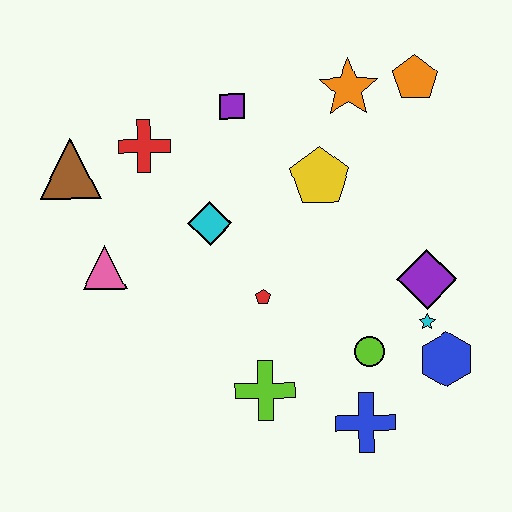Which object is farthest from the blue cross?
The brown triangle is farthest from the blue cross.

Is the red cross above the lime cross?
Yes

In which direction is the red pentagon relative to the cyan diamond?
The red pentagon is below the cyan diamond.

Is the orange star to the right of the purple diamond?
No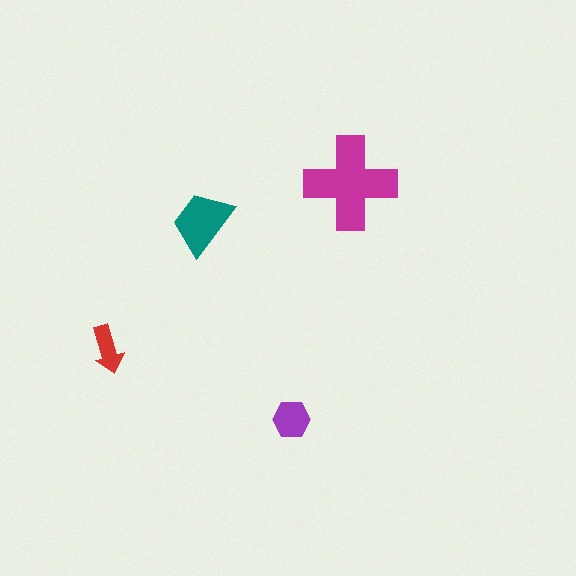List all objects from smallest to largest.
The red arrow, the purple hexagon, the teal trapezoid, the magenta cross.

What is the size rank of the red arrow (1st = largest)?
4th.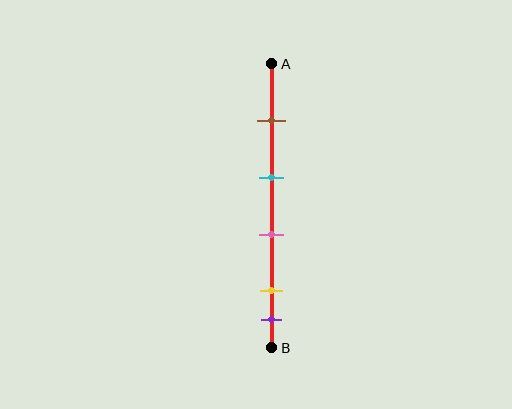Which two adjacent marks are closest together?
The yellow and purple marks are the closest adjacent pair.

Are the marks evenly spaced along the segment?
No, the marks are not evenly spaced.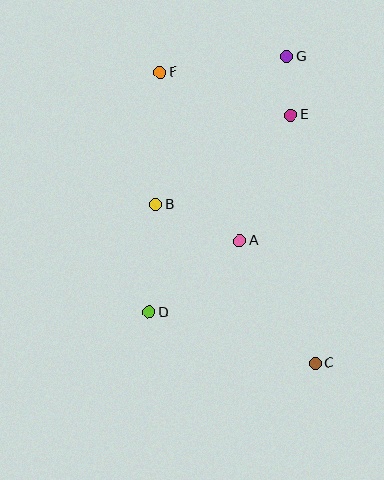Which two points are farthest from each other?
Points C and F are farthest from each other.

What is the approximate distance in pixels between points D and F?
The distance between D and F is approximately 240 pixels.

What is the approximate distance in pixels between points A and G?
The distance between A and G is approximately 190 pixels.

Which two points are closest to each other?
Points E and G are closest to each other.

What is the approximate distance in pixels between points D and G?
The distance between D and G is approximately 291 pixels.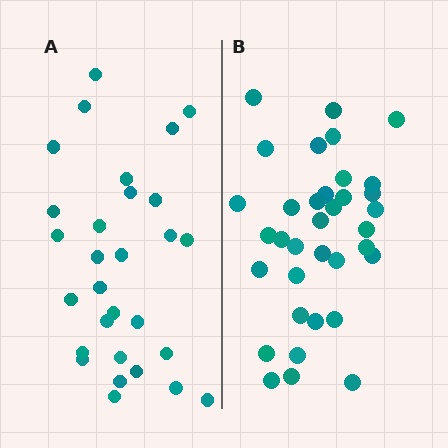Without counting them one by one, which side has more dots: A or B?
Region B (the right region) has more dots.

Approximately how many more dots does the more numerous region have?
Region B has about 6 more dots than region A.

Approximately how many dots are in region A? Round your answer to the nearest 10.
About 30 dots. (The exact count is 29, which rounds to 30.)